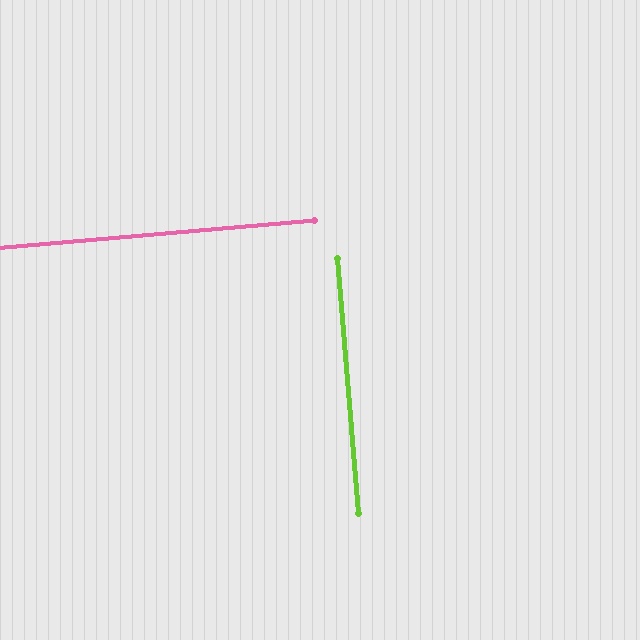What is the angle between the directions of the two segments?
Approximately 89 degrees.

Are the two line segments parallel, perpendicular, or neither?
Perpendicular — they meet at approximately 89°.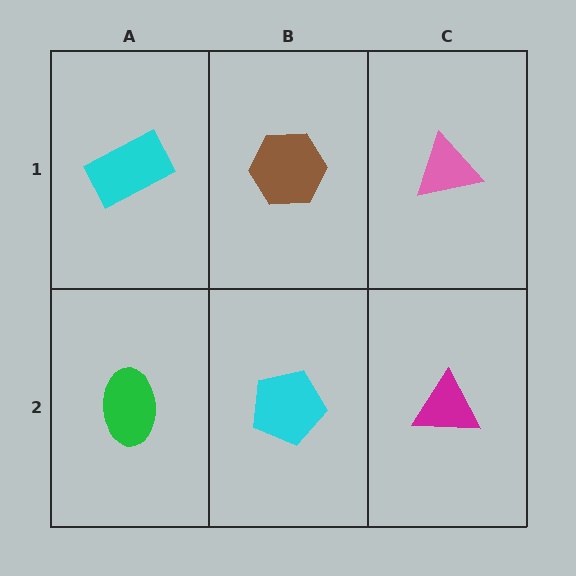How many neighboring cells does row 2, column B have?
3.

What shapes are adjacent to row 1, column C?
A magenta triangle (row 2, column C), a brown hexagon (row 1, column B).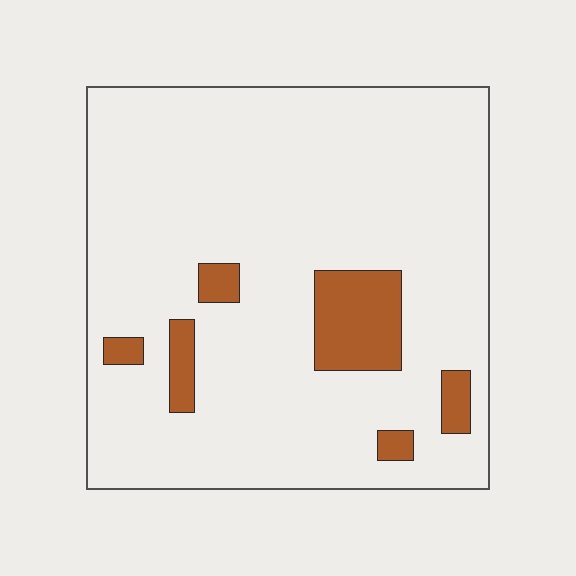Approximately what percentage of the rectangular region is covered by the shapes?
Approximately 10%.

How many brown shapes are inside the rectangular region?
6.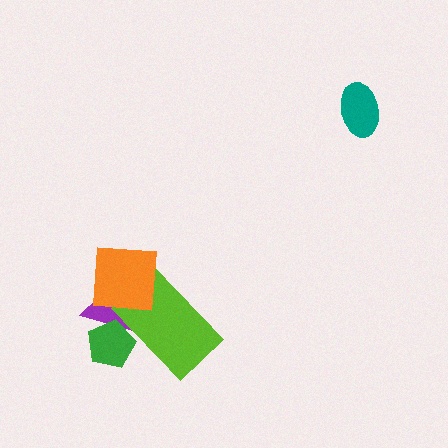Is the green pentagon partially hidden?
No, no other shape covers it.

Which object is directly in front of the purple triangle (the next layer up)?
The lime rectangle is directly in front of the purple triangle.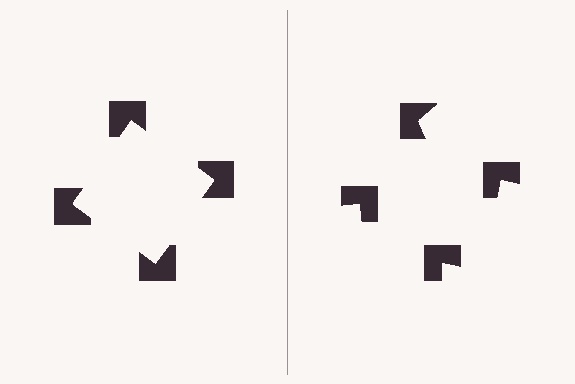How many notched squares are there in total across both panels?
8 — 4 on each side.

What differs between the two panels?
The notched squares are positioned identically on both sides; only the wedge orientations differ. On the left they align to a square; on the right they are misaligned.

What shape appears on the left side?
An illusory square.